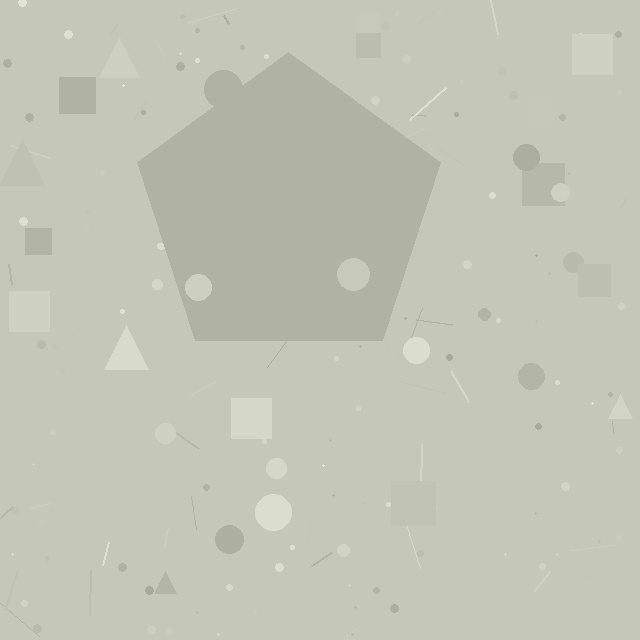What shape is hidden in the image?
A pentagon is hidden in the image.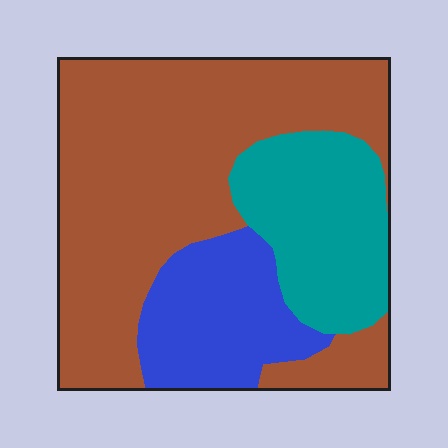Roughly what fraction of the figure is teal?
Teal takes up between a sixth and a third of the figure.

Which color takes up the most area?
Brown, at roughly 60%.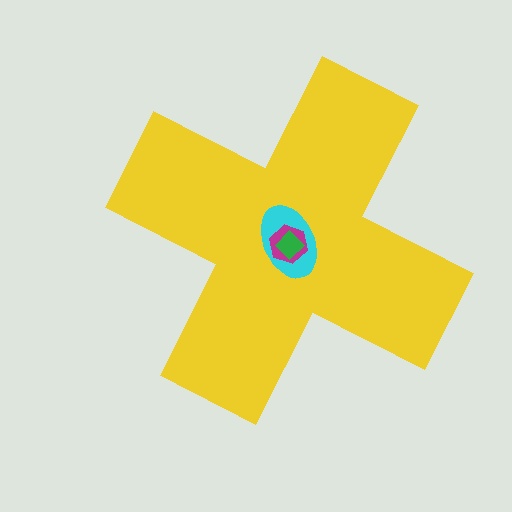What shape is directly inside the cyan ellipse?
The magenta hexagon.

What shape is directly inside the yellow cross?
The cyan ellipse.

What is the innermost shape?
The green diamond.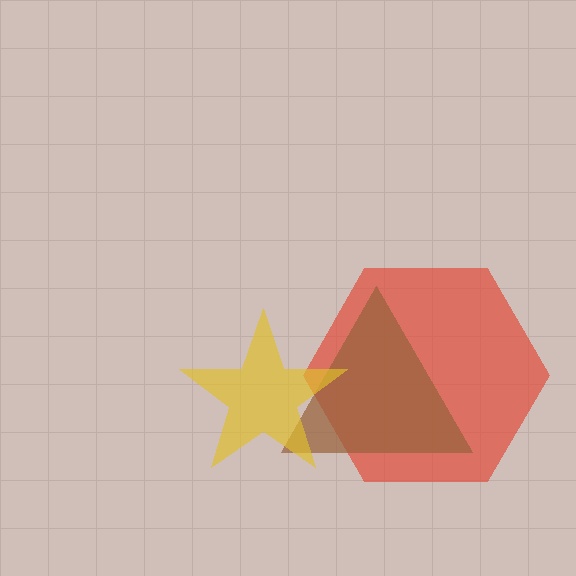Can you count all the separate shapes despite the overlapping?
Yes, there are 3 separate shapes.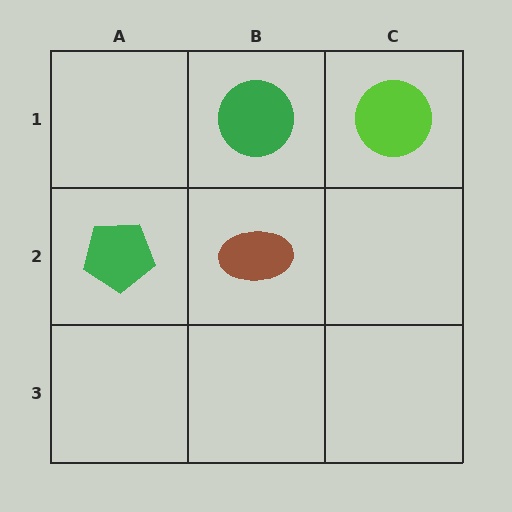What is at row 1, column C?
A lime circle.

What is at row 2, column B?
A brown ellipse.